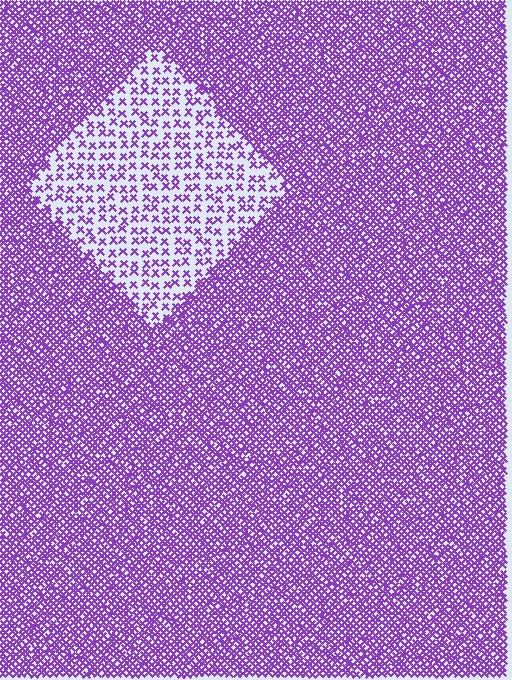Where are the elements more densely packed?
The elements are more densely packed outside the diamond boundary.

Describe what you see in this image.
The image contains small purple elements arranged at two different densities. A diamond-shaped region is visible where the elements are less densely packed than the surrounding area.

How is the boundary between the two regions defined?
The boundary is defined by a change in element density (approximately 2.9x ratio). All elements are the same color, size, and shape.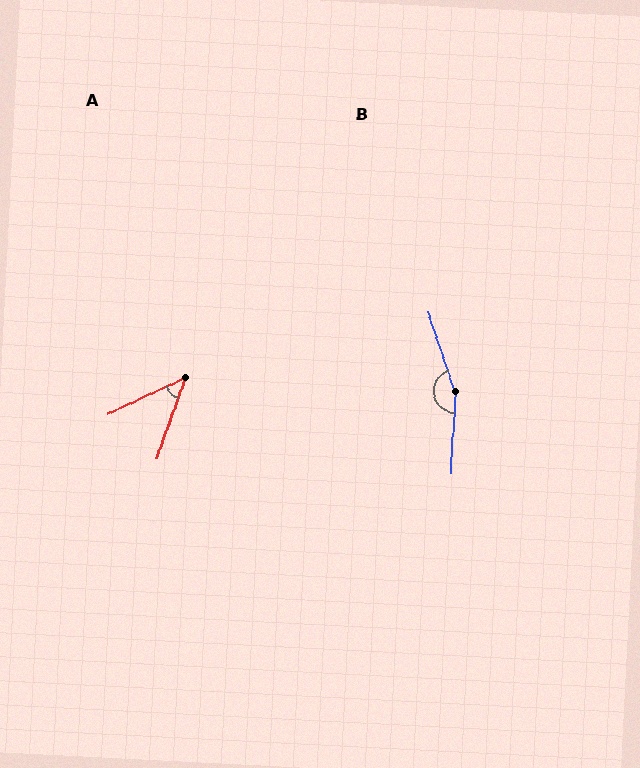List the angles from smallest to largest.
A (45°), B (158°).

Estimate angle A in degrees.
Approximately 45 degrees.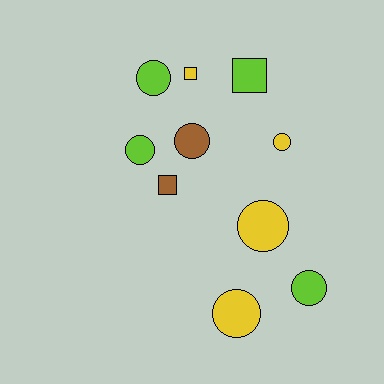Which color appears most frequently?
Yellow, with 4 objects.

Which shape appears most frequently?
Circle, with 7 objects.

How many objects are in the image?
There are 10 objects.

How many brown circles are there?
There is 1 brown circle.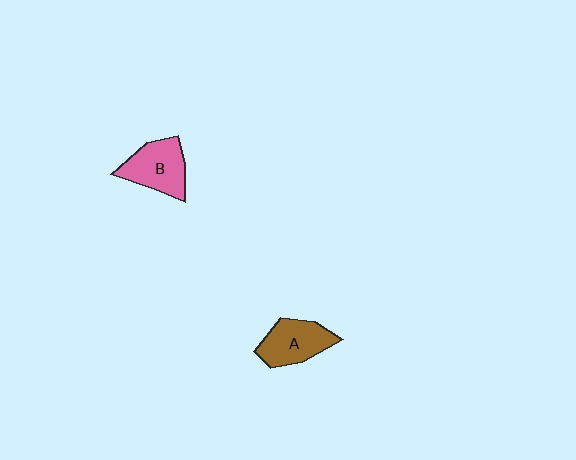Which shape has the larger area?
Shape B (pink).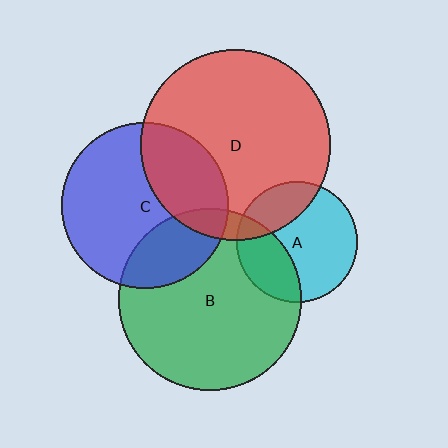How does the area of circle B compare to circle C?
Approximately 1.2 times.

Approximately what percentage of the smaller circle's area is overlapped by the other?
Approximately 10%.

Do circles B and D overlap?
Yes.